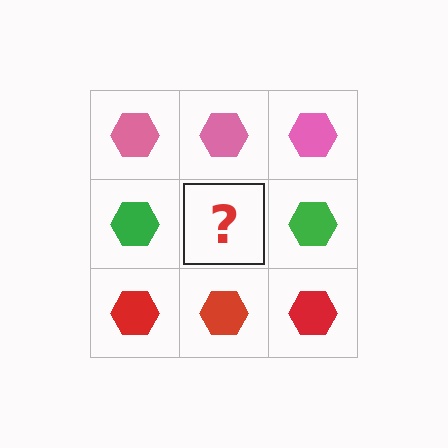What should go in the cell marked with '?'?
The missing cell should contain a green hexagon.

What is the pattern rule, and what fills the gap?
The rule is that each row has a consistent color. The gap should be filled with a green hexagon.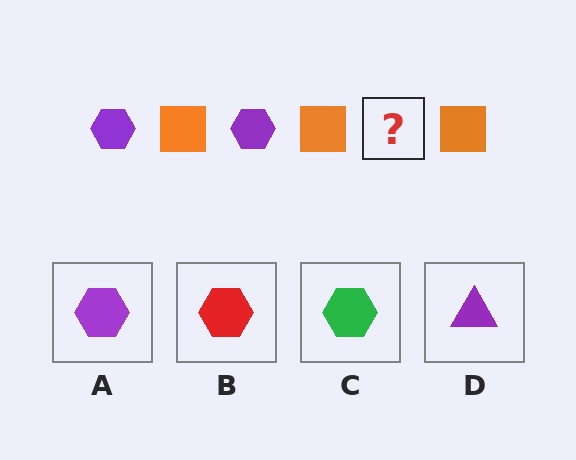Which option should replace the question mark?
Option A.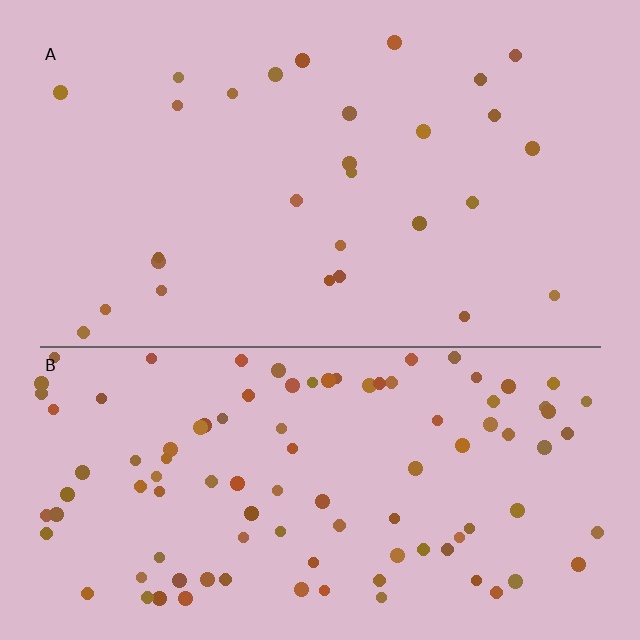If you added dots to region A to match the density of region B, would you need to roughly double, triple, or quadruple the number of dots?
Approximately quadruple.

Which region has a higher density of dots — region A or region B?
B (the bottom).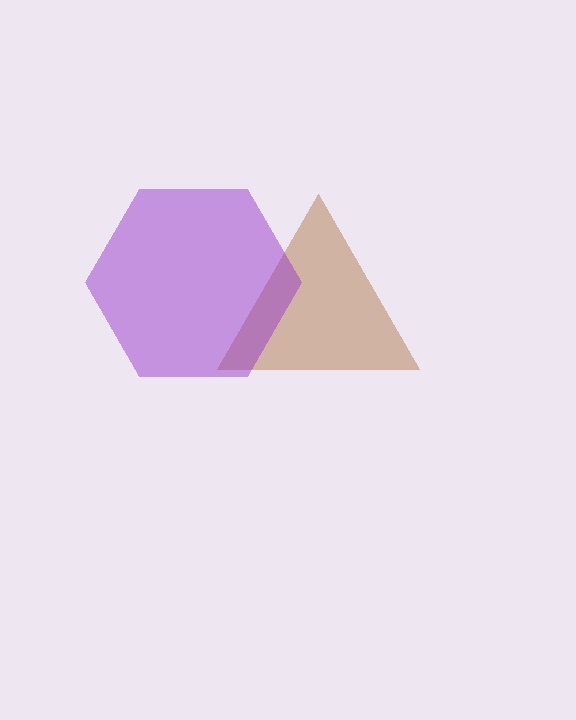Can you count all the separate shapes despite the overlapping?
Yes, there are 2 separate shapes.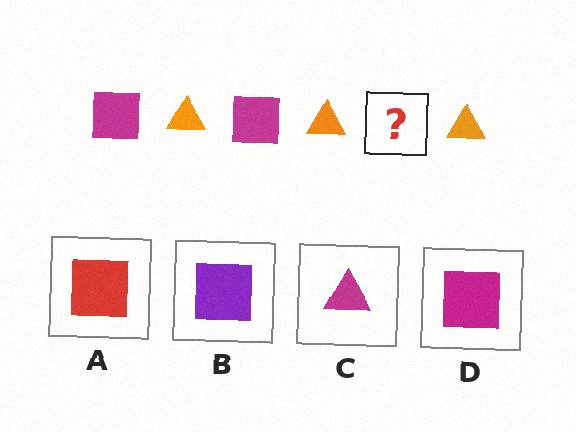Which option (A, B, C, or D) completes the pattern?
D.